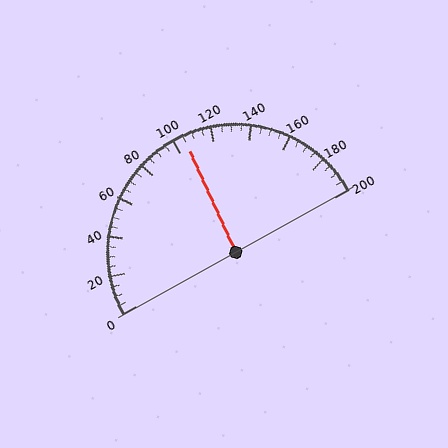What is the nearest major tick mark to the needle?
The nearest major tick mark is 100.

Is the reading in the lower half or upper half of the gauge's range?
The reading is in the upper half of the range (0 to 200).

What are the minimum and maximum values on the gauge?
The gauge ranges from 0 to 200.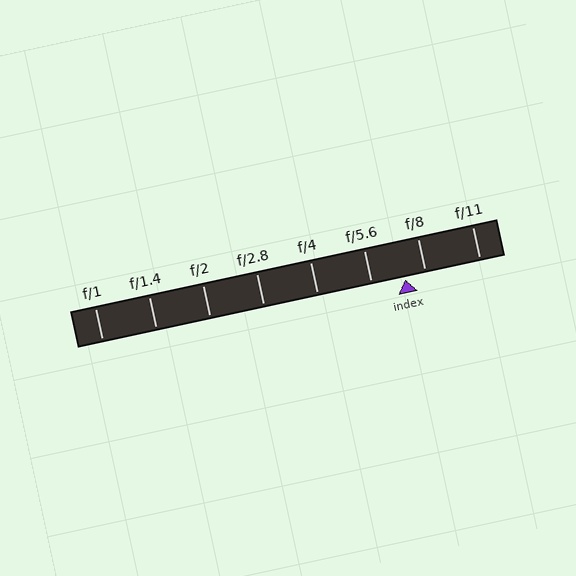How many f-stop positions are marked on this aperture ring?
There are 8 f-stop positions marked.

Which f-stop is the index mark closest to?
The index mark is closest to f/8.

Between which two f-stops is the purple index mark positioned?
The index mark is between f/5.6 and f/8.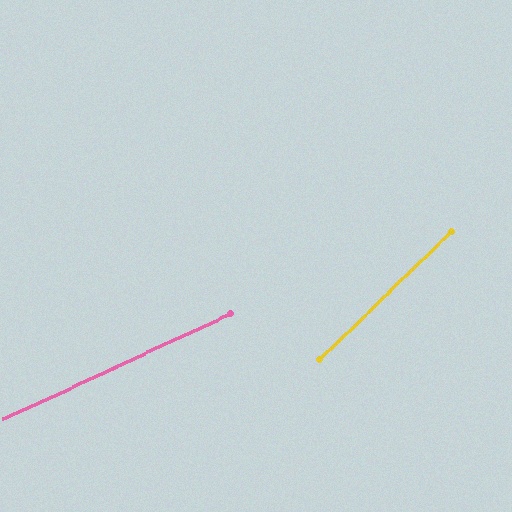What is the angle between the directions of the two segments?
Approximately 19 degrees.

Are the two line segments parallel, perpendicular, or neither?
Neither parallel nor perpendicular — they differ by about 19°.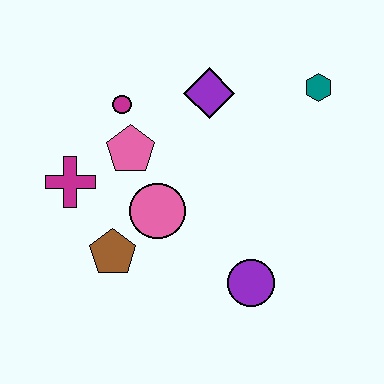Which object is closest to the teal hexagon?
The purple diamond is closest to the teal hexagon.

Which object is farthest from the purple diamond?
The purple circle is farthest from the purple diamond.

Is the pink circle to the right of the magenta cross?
Yes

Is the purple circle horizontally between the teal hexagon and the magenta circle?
Yes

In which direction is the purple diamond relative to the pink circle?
The purple diamond is above the pink circle.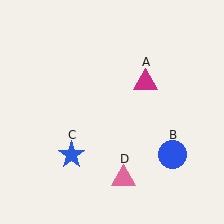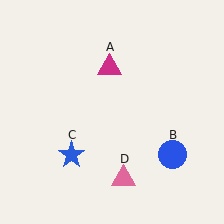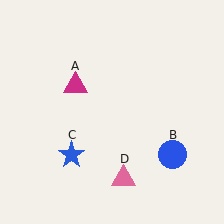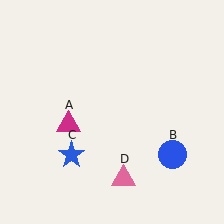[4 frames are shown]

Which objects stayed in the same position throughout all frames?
Blue circle (object B) and blue star (object C) and pink triangle (object D) remained stationary.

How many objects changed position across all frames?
1 object changed position: magenta triangle (object A).